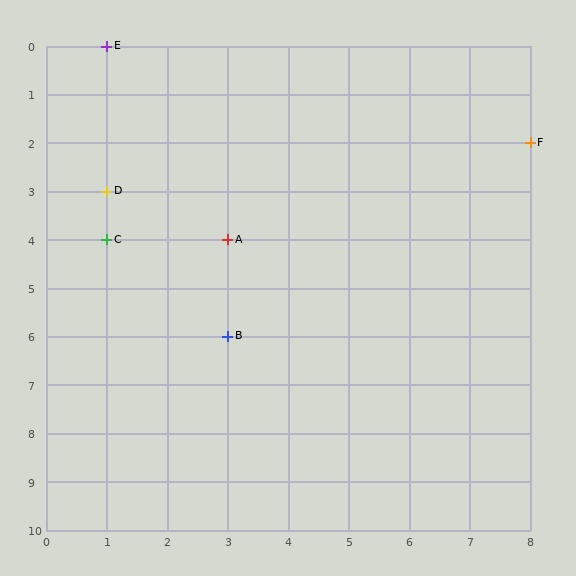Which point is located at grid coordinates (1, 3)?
Point D is at (1, 3).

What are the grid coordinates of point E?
Point E is at grid coordinates (1, 0).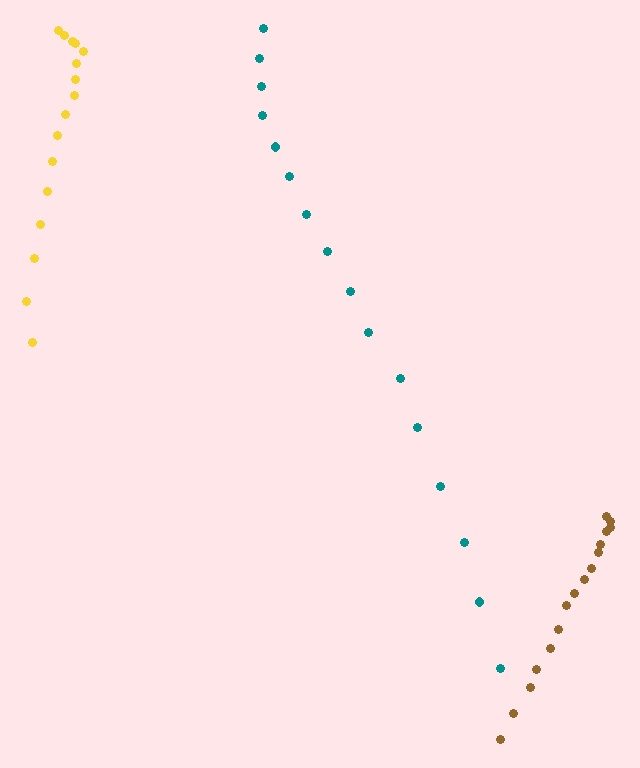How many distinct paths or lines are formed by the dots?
There are 3 distinct paths.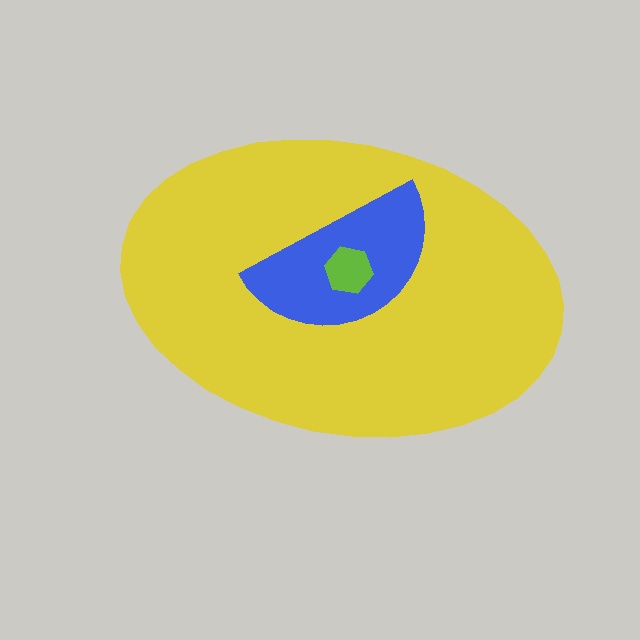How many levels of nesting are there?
3.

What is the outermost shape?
The yellow ellipse.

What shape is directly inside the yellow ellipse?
The blue semicircle.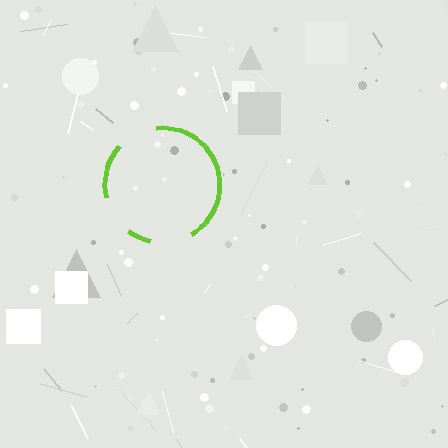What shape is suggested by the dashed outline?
The dashed outline suggests a circle.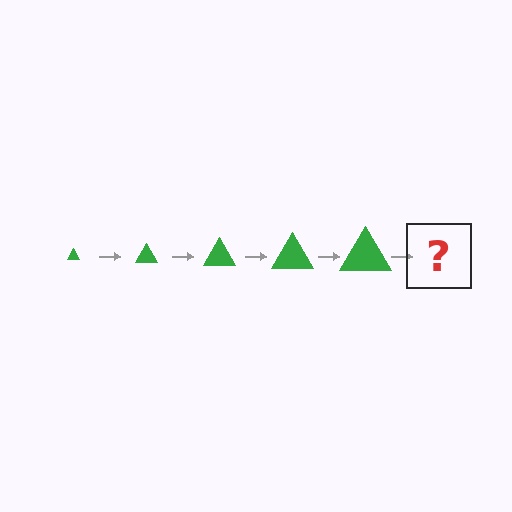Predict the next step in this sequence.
The next step is a green triangle, larger than the previous one.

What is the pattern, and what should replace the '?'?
The pattern is that the triangle gets progressively larger each step. The '?' should be a green triangle, larger than the previous one.